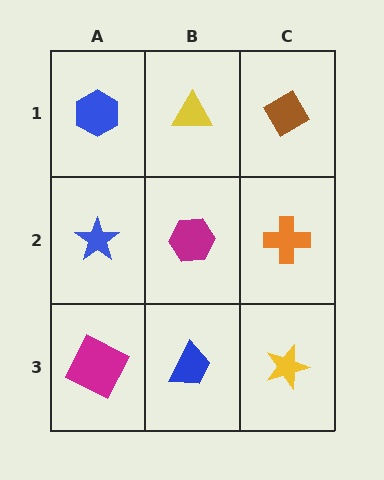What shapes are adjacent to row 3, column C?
An orange cross (row 2, column C), a blue trapezoid (row 3, column B).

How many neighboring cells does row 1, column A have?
2.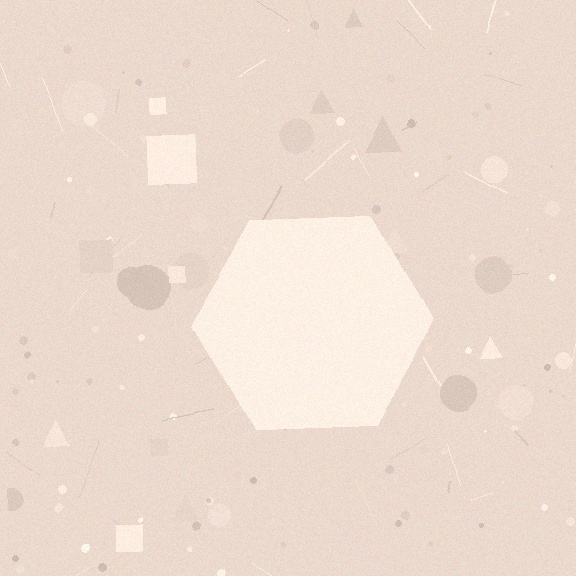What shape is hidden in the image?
A hexagon is hidden in the image.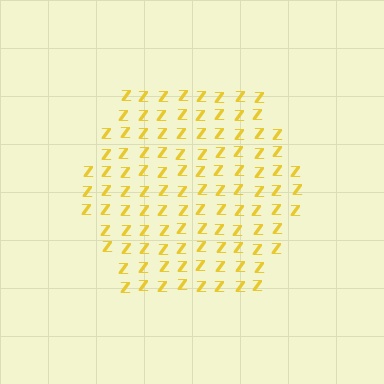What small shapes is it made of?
It is made of small letter Z's.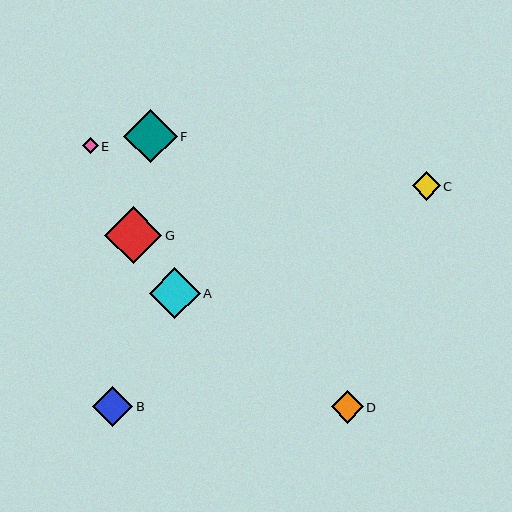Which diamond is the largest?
Diamond G is the largest with a size of approximately 57 pixels.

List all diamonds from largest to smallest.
From largest to smallest: G, F, A, B, D, C, E.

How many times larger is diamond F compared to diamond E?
Diamond F is approximately 3.6 times the size of diamond E.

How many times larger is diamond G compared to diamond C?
Diamond G is approximately 2.0 times the size of diamond C.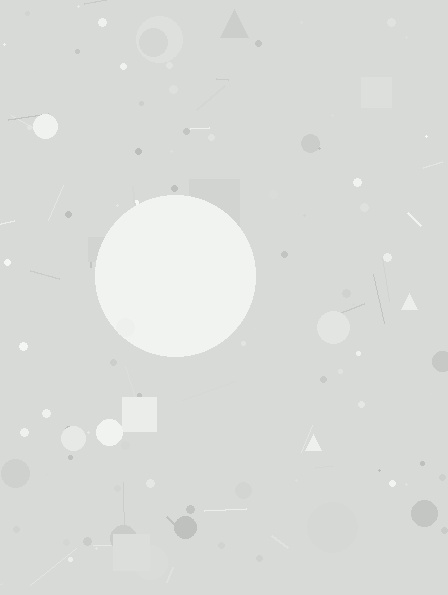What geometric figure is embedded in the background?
A circle is embedded in the background.